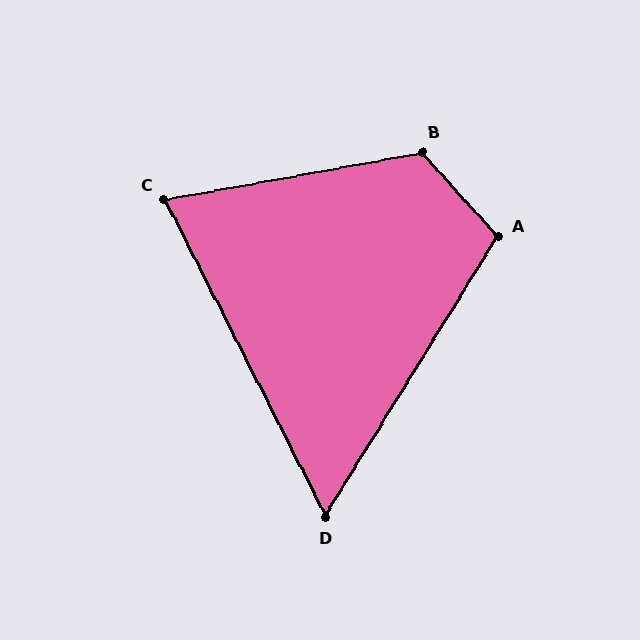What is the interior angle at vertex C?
Approximately 74 degrees (acute).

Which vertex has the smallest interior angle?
D, at approximately 59 degrees.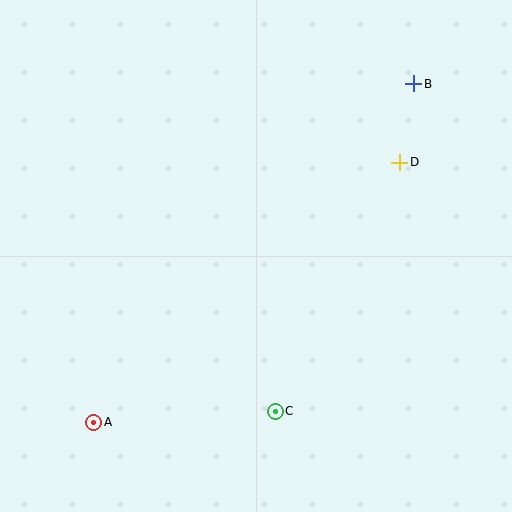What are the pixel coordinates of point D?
Point D is at (400, 162).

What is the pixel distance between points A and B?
The distance between A and B is 466 pixels.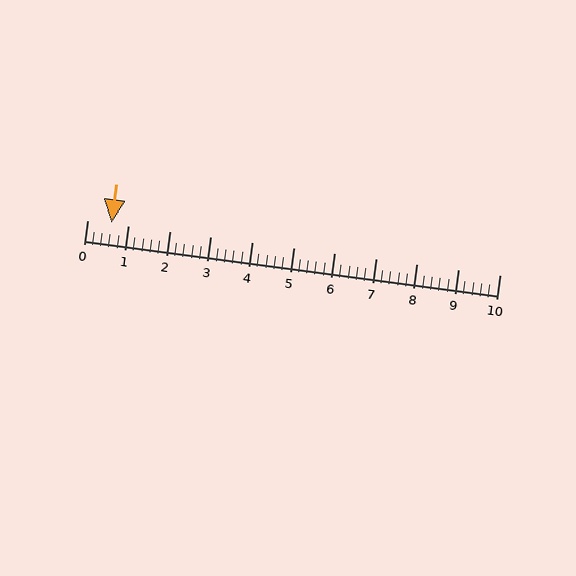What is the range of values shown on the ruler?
The ruler shows values from 0 to 10.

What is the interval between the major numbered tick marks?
The major tick marks are spaced 1 units apart.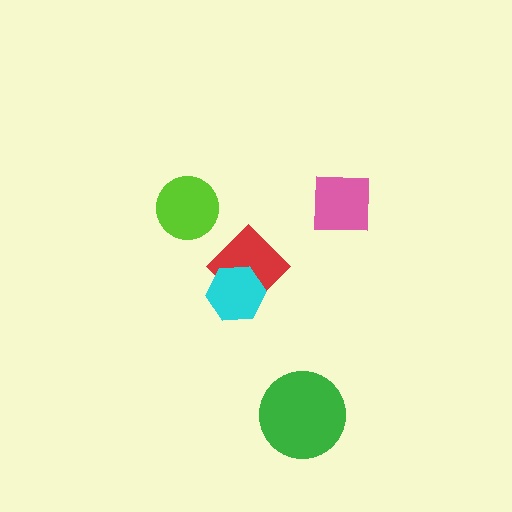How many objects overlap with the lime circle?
0 objects overlap with the lime circle.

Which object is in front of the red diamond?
The cyan hexagon is in front of the red diamond.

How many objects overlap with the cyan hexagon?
1 object overlaps with the cyan hexagon.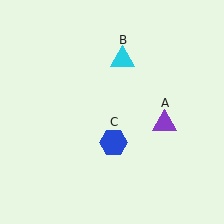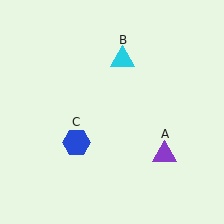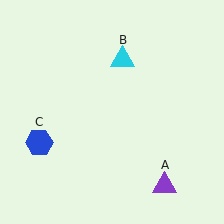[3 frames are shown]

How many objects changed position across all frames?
2 objects changed position: purple triangle (object A), blue hexagon (object C).